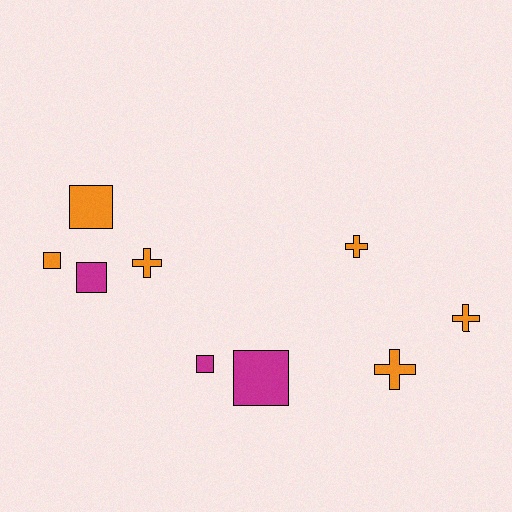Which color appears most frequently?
Orange, with 6 objects.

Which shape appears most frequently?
Square, with 5 objects.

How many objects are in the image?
There are 9 objects.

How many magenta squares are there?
There are 3 magenta squares.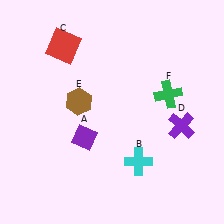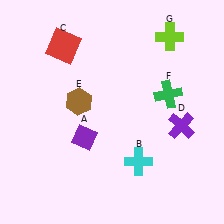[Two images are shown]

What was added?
A lime cross (G) was added in Image 2.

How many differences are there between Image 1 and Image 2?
There is 1 difference between the two images.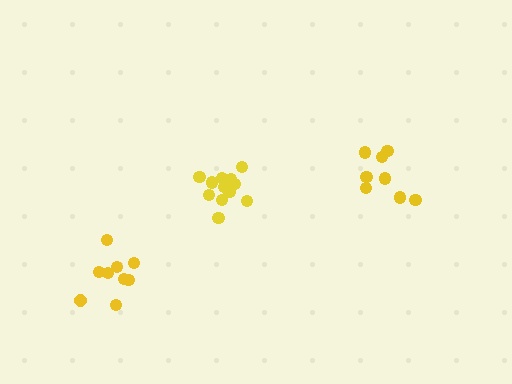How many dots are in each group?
Group 1: 8 dots, Group 2: 13 dots, Group 3: 9 dots (30 total).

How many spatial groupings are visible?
There are 3 spatial groupings.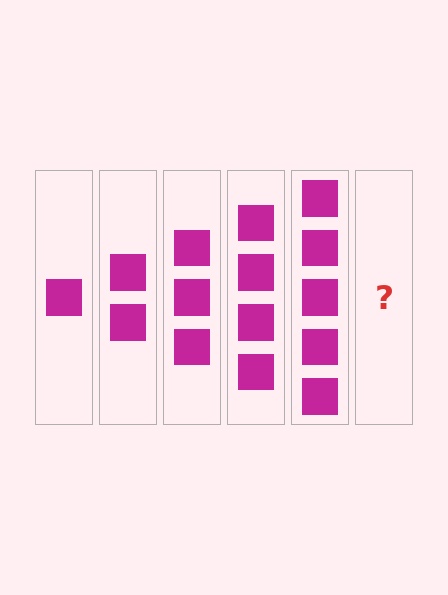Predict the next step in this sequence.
The next step is 6 squares.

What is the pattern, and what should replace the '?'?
The pattern is that each step adds one more square. The '?' should be 6 squares.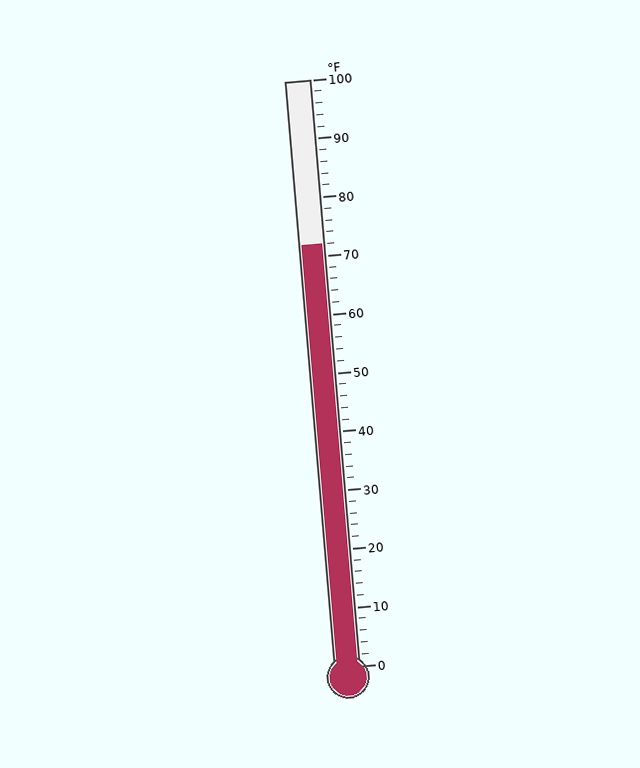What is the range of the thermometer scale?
The thermometer scale ranges from 0°F to 100°F.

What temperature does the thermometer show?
The thermometer shows approximately 72°F.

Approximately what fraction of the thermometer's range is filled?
The thermometer is filled to approximately 70% of its range.